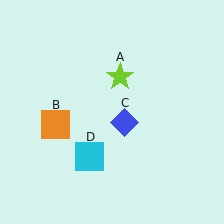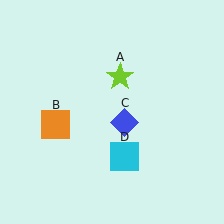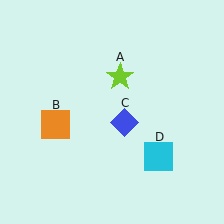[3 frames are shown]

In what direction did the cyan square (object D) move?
The cyan square (object D) moved right.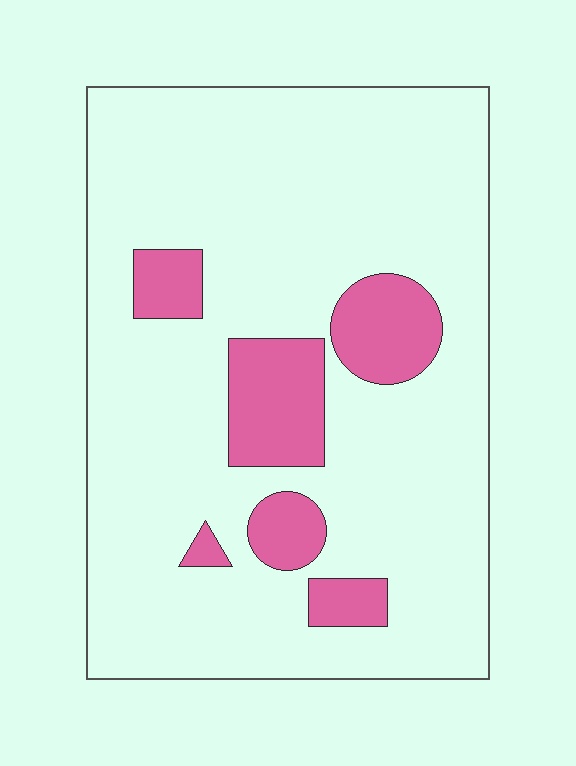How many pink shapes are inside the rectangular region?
6.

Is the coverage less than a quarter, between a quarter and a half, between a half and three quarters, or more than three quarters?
Less than a quarter.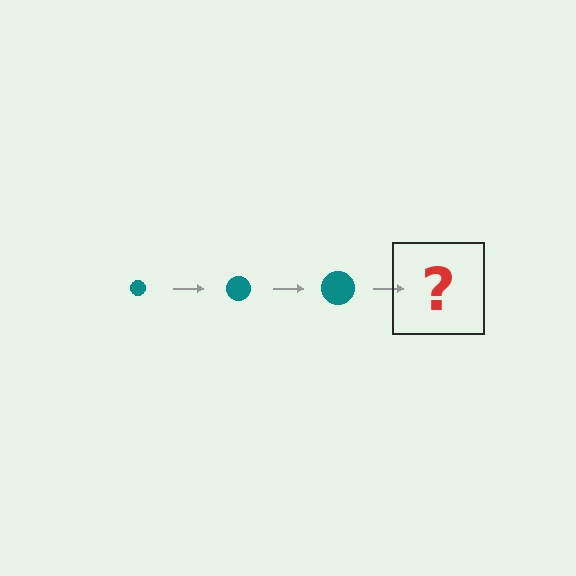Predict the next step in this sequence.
The next step is a teal circle, larger than the previous one.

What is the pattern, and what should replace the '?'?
The pattern is that the circle gets progressively larger each step. The '?' should be a teal circle, larger than the previous one.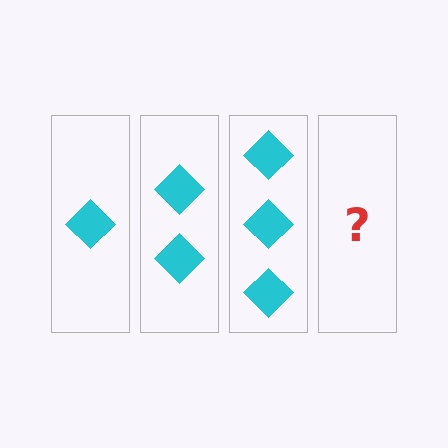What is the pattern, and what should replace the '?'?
The pattern is that each step adds one more diamond. The '?' should be 4 diamonds.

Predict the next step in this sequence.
The next step is 4 diamonds.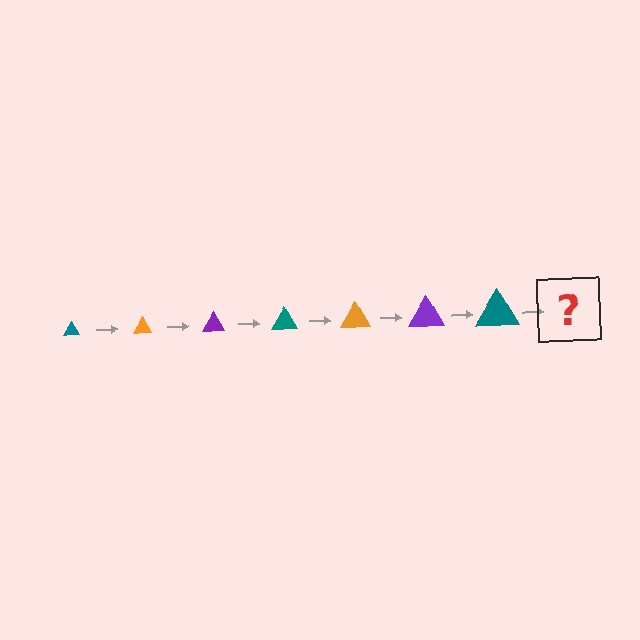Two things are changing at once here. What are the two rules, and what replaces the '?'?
The two rules are that the triangle grows larger each step and the color cycles through teal, orange, and purple. The '?' should be an orange triangle, larger than the previous one.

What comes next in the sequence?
The next element should be an orange triangle, larger than the previous one.